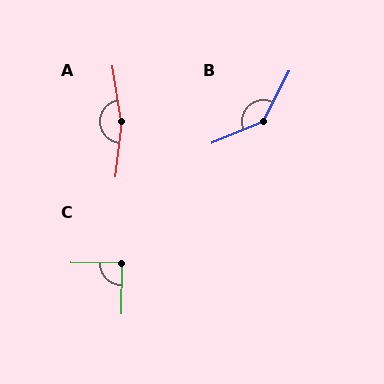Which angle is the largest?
A, at approximately 164 degrees.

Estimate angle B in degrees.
Approximately 140 degrees.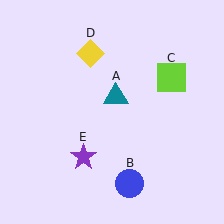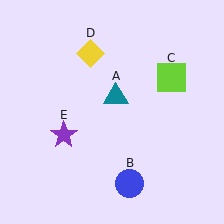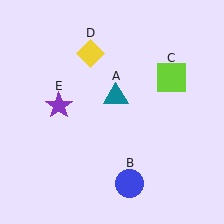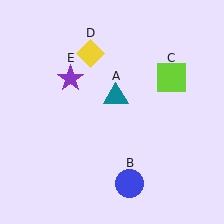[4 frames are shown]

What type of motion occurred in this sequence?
The purple star (object E) rotated clockwise around the center of the scene.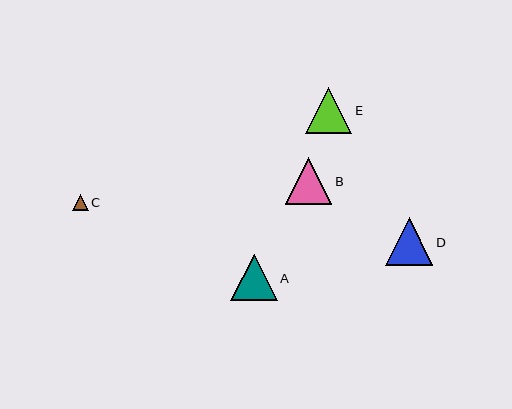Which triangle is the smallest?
Triangle C is the smallest with a size of approximately 16 pixels.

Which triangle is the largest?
Triangle D is the largest with a size of approximately 48 pixels.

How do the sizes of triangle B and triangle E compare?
Triangle B and triangle E are approximately the same size.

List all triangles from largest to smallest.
From largest to smallest: D, B, A, E, C.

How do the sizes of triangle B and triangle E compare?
Triangle B and triangle E are approximately the same size.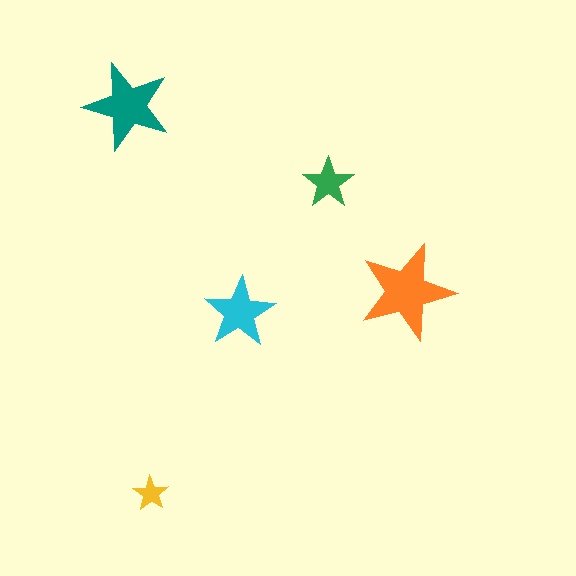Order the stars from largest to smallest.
the orange one, the teal one, the cyan one, the green one, the yellow one.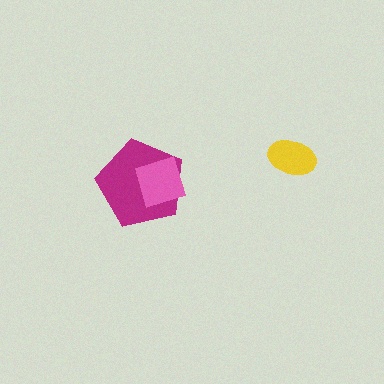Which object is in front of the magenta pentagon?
The pink diamond is in front of the magenta pentagon.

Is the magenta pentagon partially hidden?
Yes, it is partially covered by another shape.